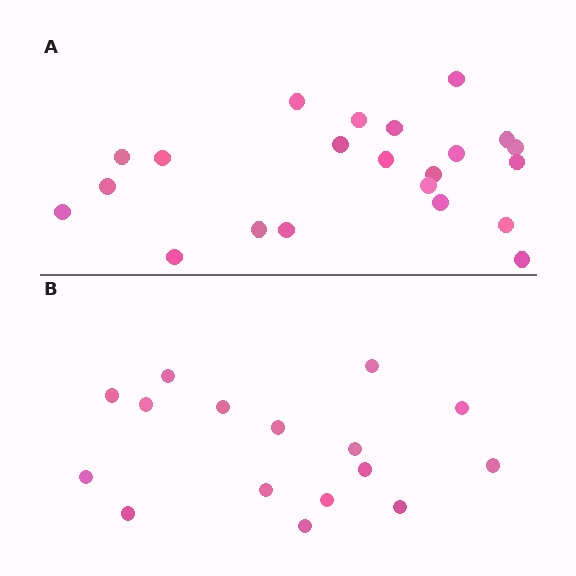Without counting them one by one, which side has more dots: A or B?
Region A (the top region) has more dots.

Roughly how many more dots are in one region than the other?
Region A has about 6 more dots than region B.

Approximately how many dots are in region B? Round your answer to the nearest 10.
About 20 dots. (The exact count is 16, which rounds to 20.)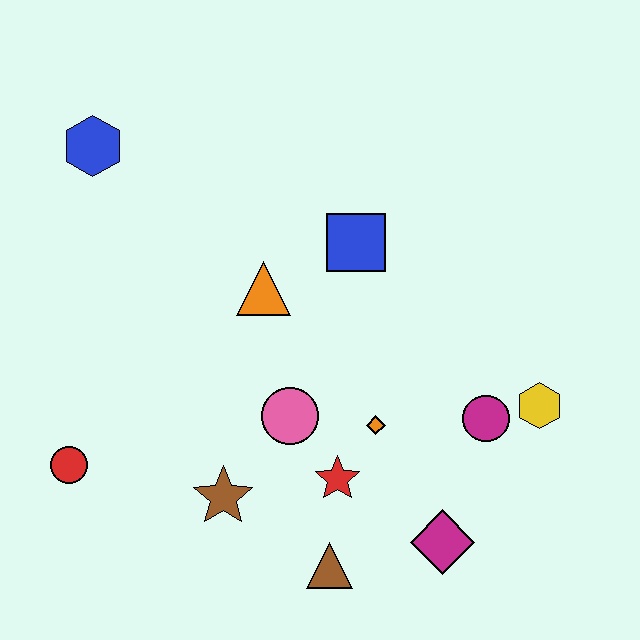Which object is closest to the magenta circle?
The yellow hexagon is closest to the magenta circle.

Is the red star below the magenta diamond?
No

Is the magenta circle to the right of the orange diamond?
Yes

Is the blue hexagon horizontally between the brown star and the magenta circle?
No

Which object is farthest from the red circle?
The yellow hexagon is farthest from the red circle.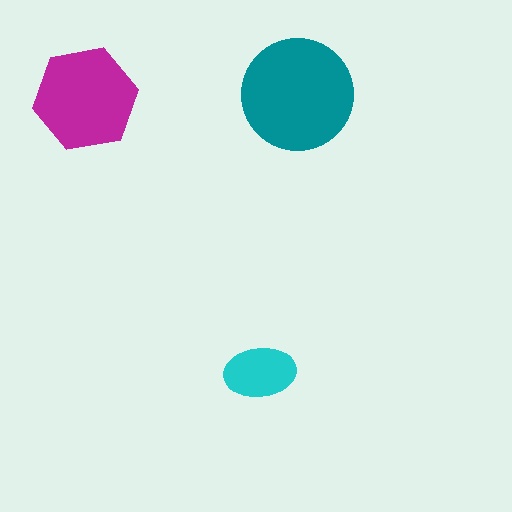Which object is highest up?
The teal circle is topmost.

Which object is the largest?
The teal circle.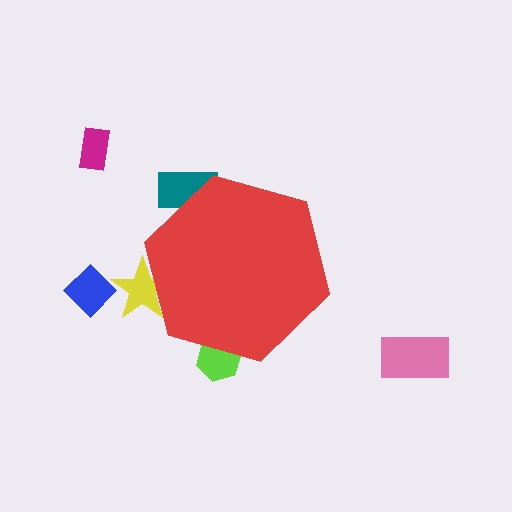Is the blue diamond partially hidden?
No, the blue diamond is fully visible.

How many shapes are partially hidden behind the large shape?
3 shapes are partially hidden.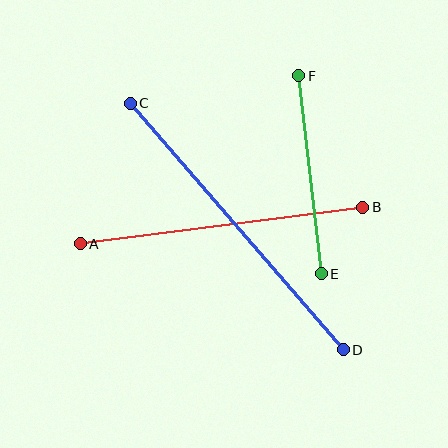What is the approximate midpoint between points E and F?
The midpoint is at approximately (310, 175) pixels.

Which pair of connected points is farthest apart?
Points C and D are farthest apart.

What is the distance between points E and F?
The distance is approximately 199 pixels.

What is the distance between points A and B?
The distance is approximately 285 pixels.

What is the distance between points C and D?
The distance is approximately 326 pixels.